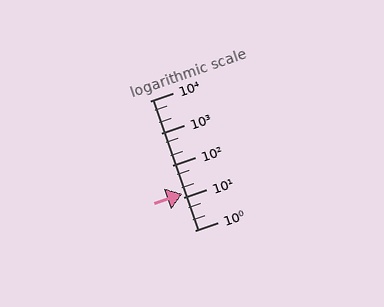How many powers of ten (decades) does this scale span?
The scale spans 4 decades, from 1 to 10000.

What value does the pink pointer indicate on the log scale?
The pointer indicates approximately 13.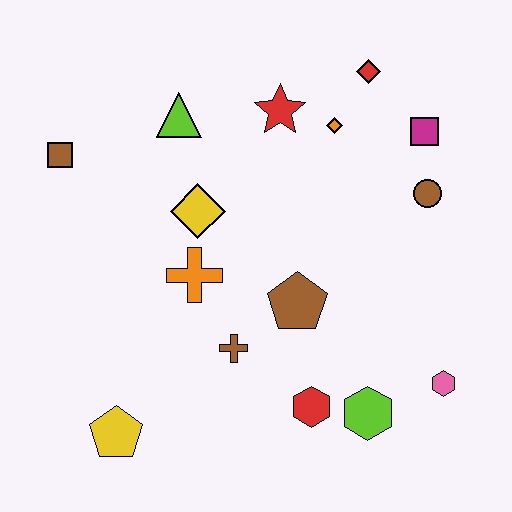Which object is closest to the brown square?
The lime triangle is closest to the brown square.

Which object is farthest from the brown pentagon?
The brown square is farthest from the brown pentagon.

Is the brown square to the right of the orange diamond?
No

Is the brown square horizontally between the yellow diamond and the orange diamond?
No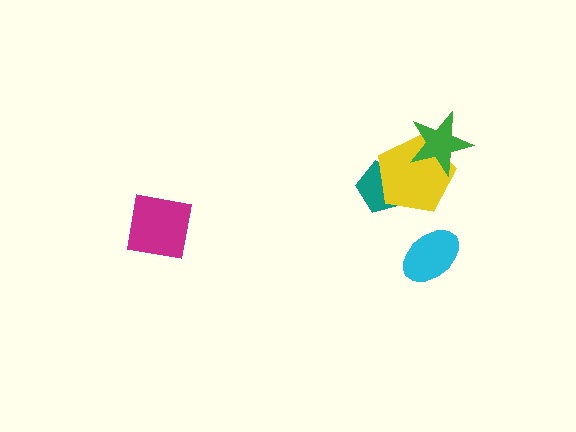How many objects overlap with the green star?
1 object overlaps with the green star.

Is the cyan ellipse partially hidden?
No, no other shape covers it.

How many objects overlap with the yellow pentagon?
2 objects overlap with the yellow pentagon.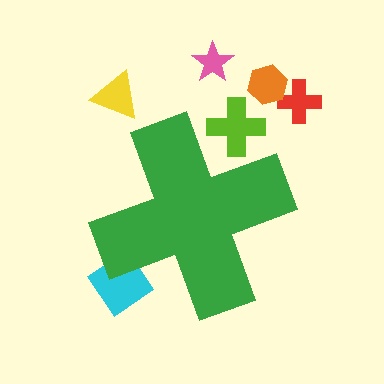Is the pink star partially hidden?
No, the pink star is fully visible.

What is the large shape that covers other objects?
A green cross.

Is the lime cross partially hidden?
Yes, the lime cross is partially hidden behind the green cross.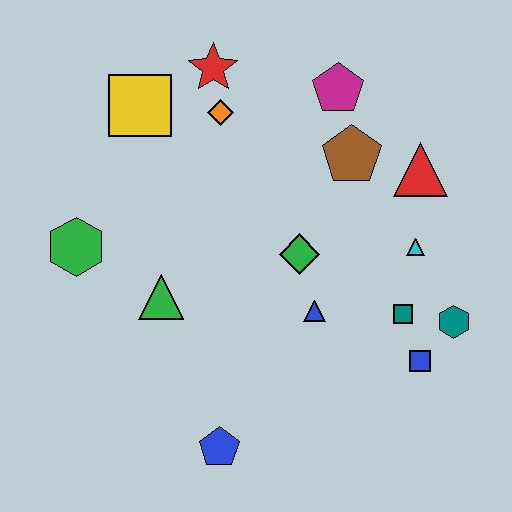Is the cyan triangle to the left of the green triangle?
No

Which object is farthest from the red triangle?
The green hexagon is farthest from the red triangle.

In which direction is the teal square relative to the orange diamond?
The teal square is below the orange diamond.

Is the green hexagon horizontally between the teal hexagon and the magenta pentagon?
No